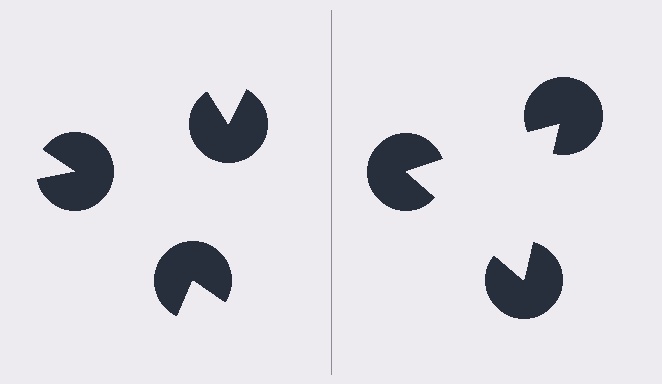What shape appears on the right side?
An illusory triangle.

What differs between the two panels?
The pac-man discs are positioned identically on both sides; only the wedge orientations differ. On the right they align to a triangle; on the left they are misaligned.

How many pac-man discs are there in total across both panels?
6 — 3 on each side.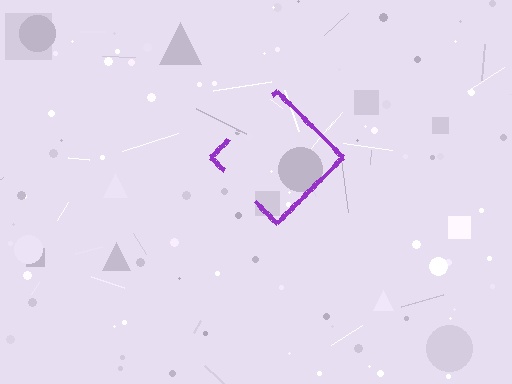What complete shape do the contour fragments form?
The contour fragments form a diamond.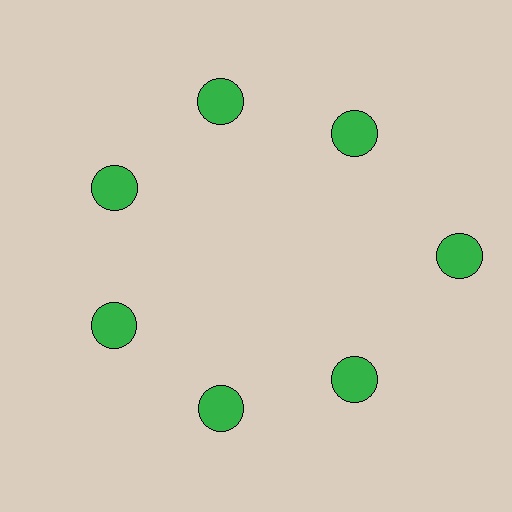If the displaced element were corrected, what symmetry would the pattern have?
It would have 7-fold rotational symmetry — the pattern would map onto itself every 51 degrees.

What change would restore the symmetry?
The symmetry would be restored by moving it inward, back onto the ring so that all 7 circles sit at equal angles and equal distance from the center.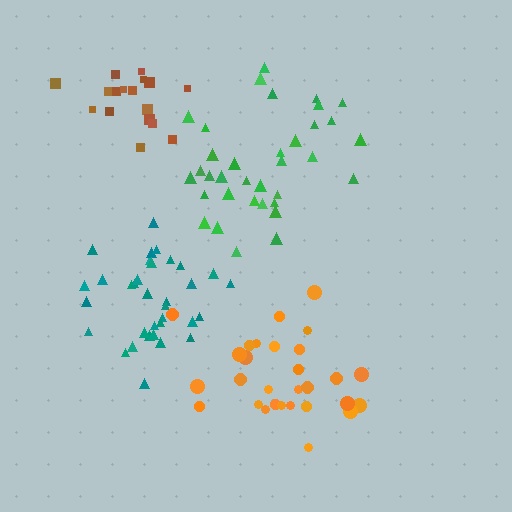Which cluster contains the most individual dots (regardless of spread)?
Teal (35).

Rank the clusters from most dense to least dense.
teal, orange, brown, green.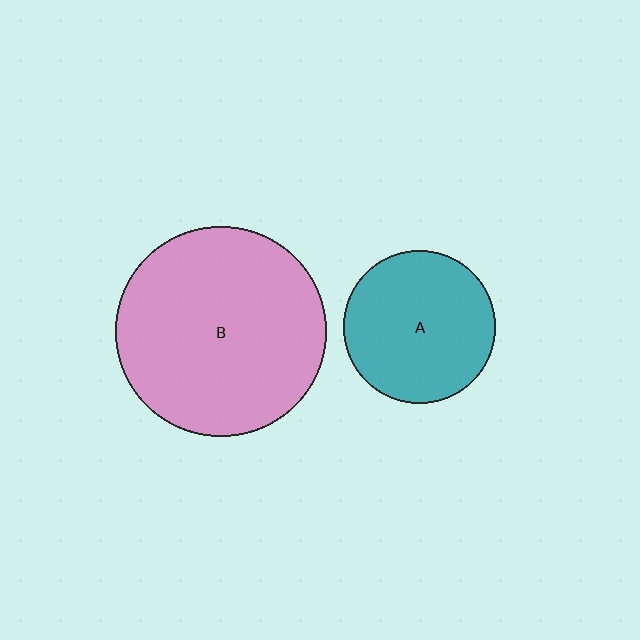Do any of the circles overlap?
No, none of the circles overlap.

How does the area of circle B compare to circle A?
Approximately 1.9 times.